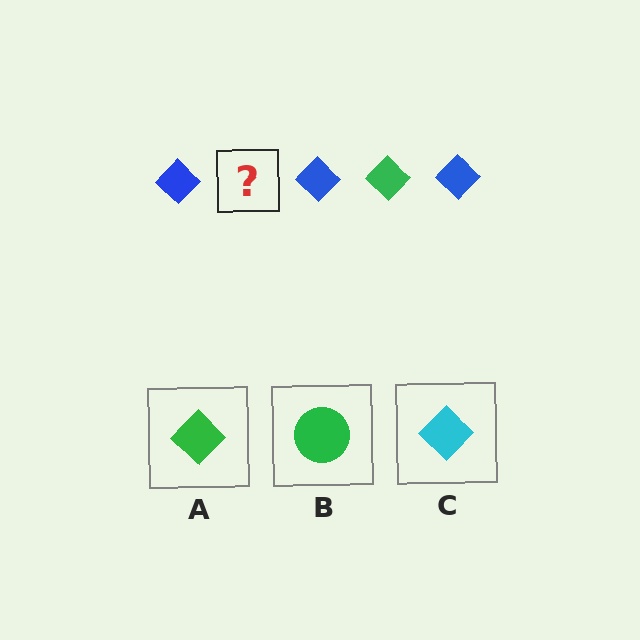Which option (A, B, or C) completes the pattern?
A.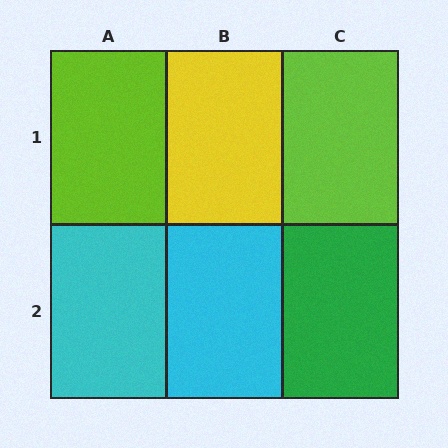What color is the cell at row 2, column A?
Cyan.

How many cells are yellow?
1 cell is yellow.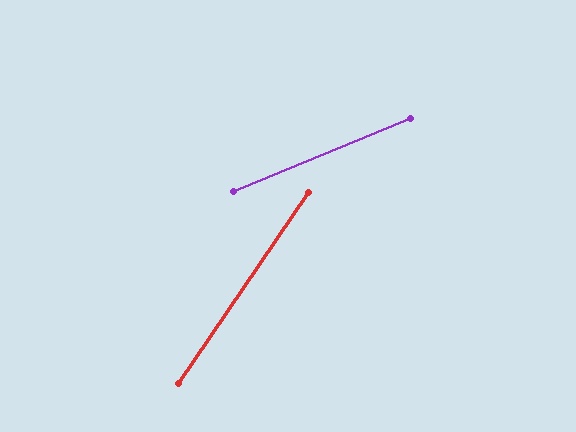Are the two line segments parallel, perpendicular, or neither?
Neither parallel nor perpendicular — they differ by about 33°.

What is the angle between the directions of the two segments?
Approximately 33 degrees.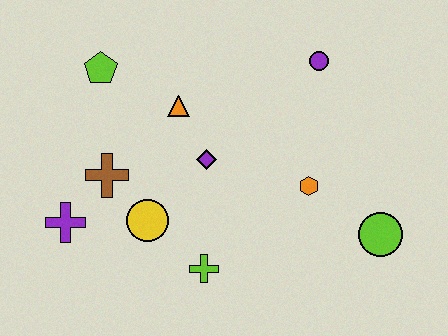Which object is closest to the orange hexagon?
The lime circle is closest to the orange hexagon.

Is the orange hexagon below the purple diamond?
Yes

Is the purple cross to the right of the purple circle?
No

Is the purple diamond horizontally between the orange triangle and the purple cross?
No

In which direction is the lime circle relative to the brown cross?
The lime circle is to the right of the brown cross.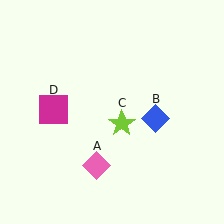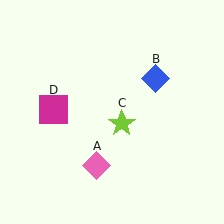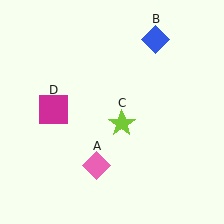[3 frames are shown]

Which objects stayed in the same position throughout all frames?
Pink diamond (object A) and lime star (object C) and magenta square (object D) remained stationary.